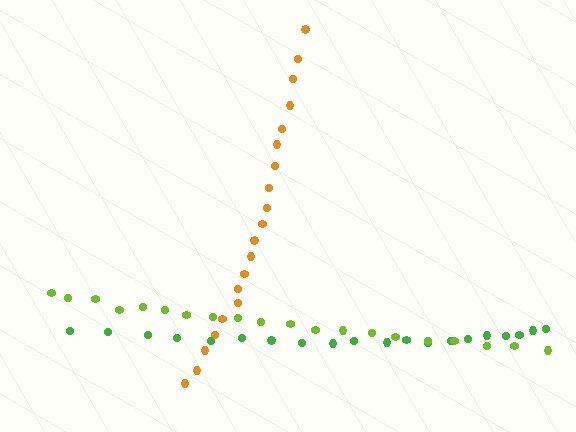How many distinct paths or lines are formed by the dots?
There are 3 distinct paths.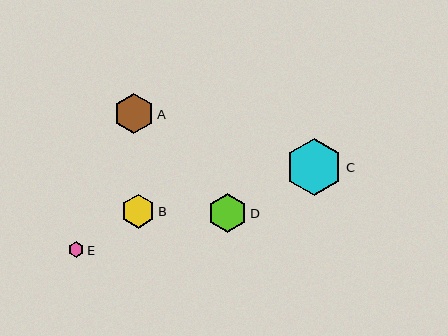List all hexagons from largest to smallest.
From largest to smallest: C, A, D, B, E.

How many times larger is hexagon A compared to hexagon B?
Hexagon A is approximately 1.2 times the size of hexagon B.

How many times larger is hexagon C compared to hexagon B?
Hexagon C is approximately 1.7 times the size of hexagon B.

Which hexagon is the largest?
Hexagon C is the largest with a size of approximately 58 pixels.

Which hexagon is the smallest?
Hexagon E is the smallest with a size of approximately 15 pixels.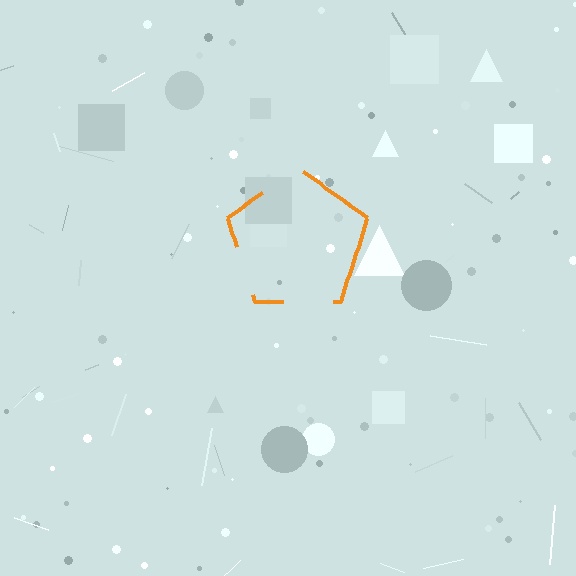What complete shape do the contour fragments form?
The contour fragments form a pentagon.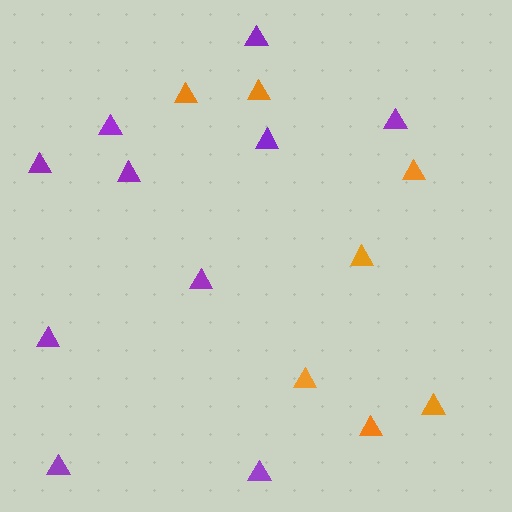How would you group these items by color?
There are 2 groups: one group of orange triangles (7) and one group of purple triangles (10).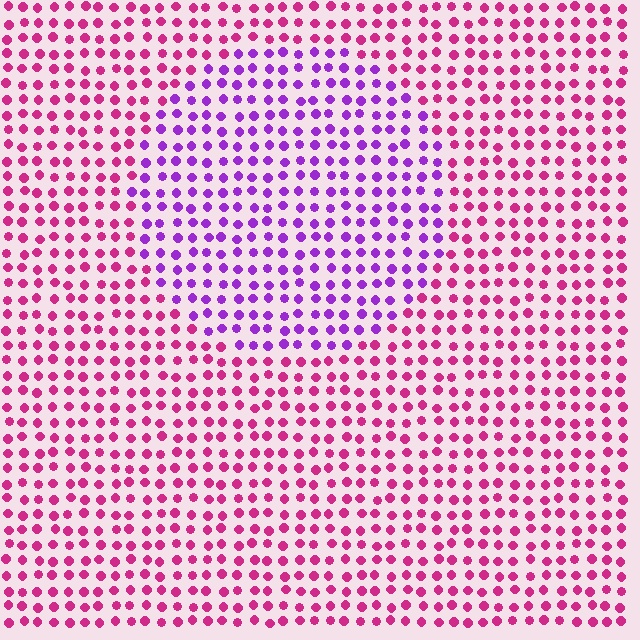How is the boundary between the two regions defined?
The boundary is defined purely by a slight shift in hue (about 44 degrees). Spacing, size, and orientation are identical on both sides.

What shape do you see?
I see a circle.